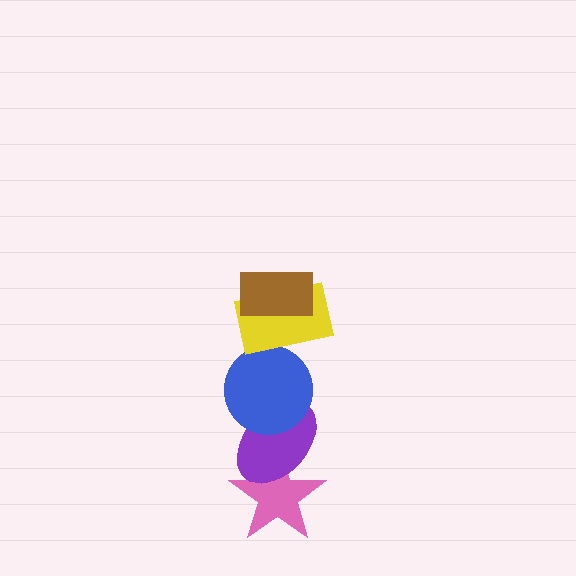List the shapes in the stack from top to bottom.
From top to bottom: the brown rectangle, the yellow rectangle, the blue circle, the purple ellipse, the pink star.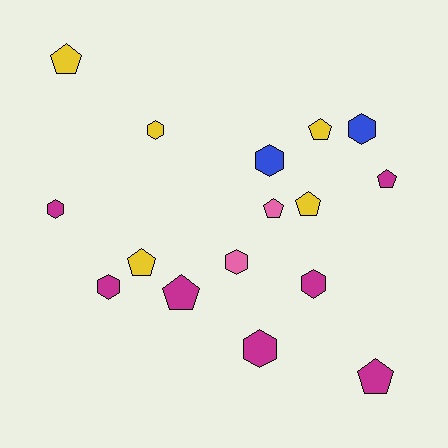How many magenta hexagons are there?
There are 4 magenta hexagons.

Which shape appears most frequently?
Hexagon, with 8 objects.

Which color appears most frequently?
Magenta, with 7 objects.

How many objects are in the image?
There are 16 objects.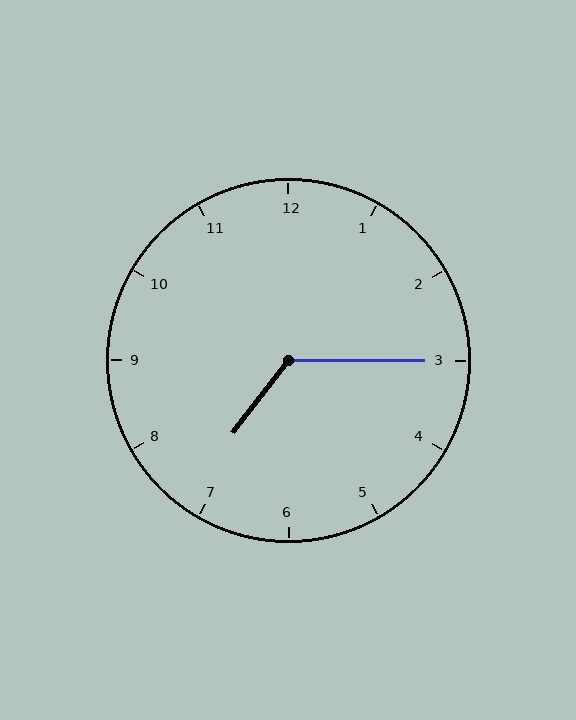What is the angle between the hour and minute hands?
Approximately 128 degrees.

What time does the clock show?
7:15.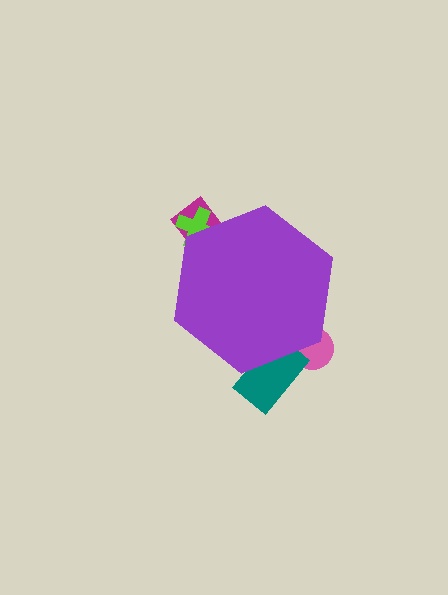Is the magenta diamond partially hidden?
Yes, the magenta diamond is partially hidden behind the purple hexagon.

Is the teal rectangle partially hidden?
Yes, the teal rectangle is partially hidden behind the purple hexagon.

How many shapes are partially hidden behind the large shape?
4 shapes are partially hidden.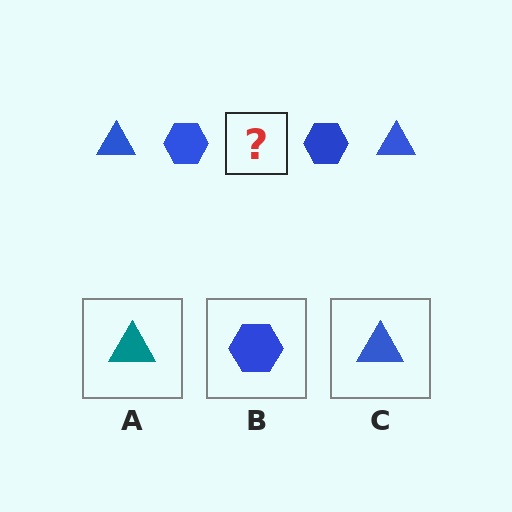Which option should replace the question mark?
Option C.